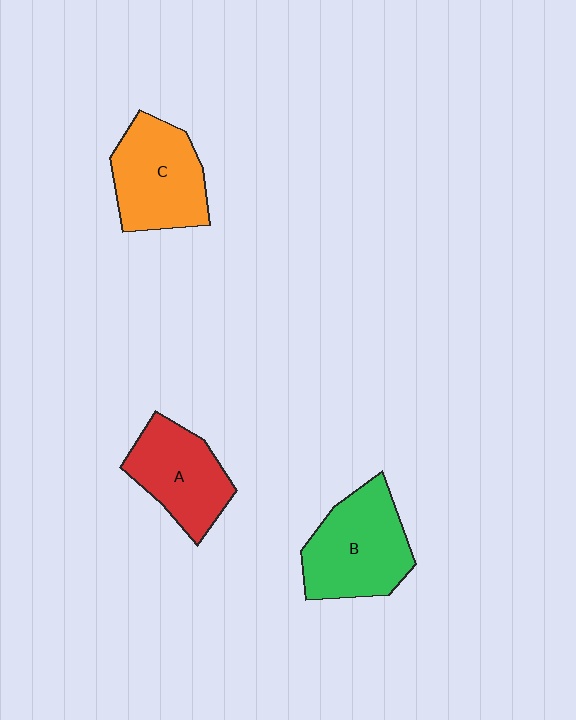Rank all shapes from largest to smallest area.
From largest to smallest: B (green), C (orange), A (red).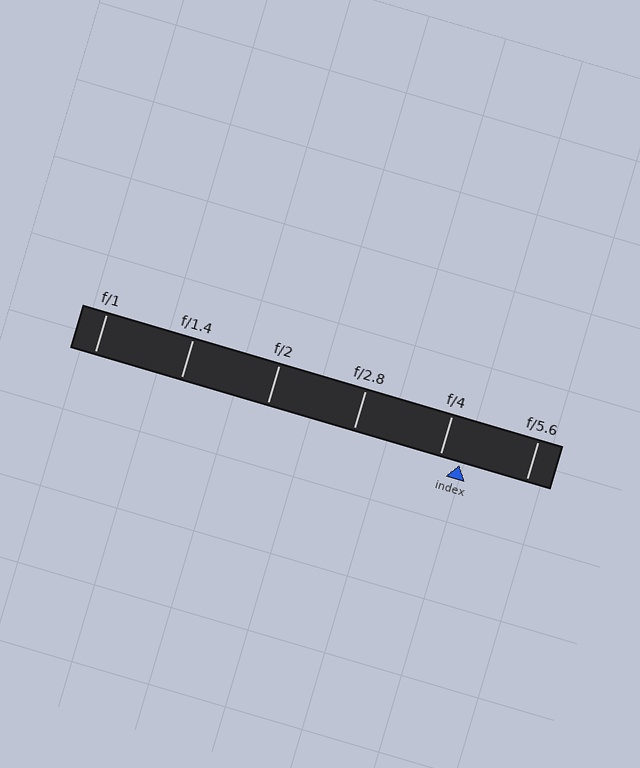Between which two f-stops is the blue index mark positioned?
The index mark is between f/4 and f/5.6.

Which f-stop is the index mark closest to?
The index mark is closest to f/4.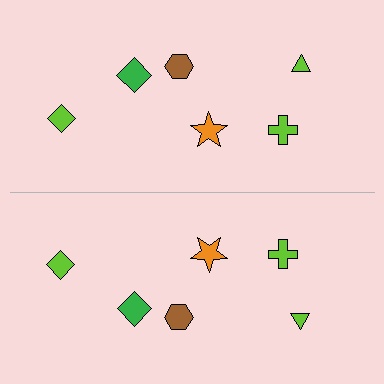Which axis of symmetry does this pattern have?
The pattern has a horizontal axis of symmetry running through the center of the image.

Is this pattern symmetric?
Yes, this pattern has bilateral (reflection) symmetry.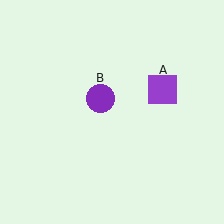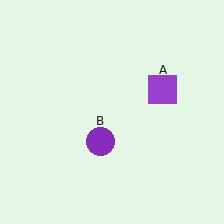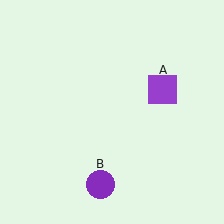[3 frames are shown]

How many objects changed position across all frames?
1 object changed position: purple circle (object B).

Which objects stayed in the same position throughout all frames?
Purple square (object A) remained stationary.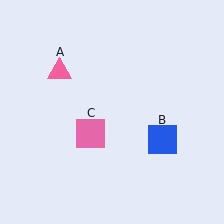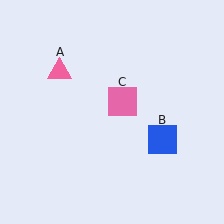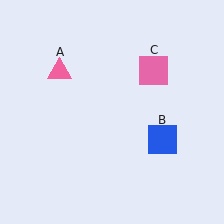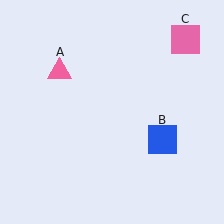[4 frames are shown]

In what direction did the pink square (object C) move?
The pink square (object C) moved up and to the right.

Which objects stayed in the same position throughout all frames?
Pink triangle (object A) and blue square (object B) remained stationary.